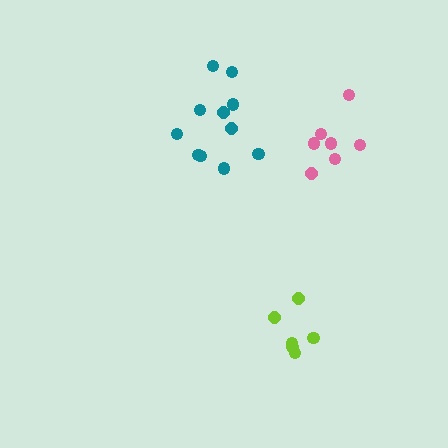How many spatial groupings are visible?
There are 3 spatial groupings.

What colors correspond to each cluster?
The clusters are colored: lime, teal, pink.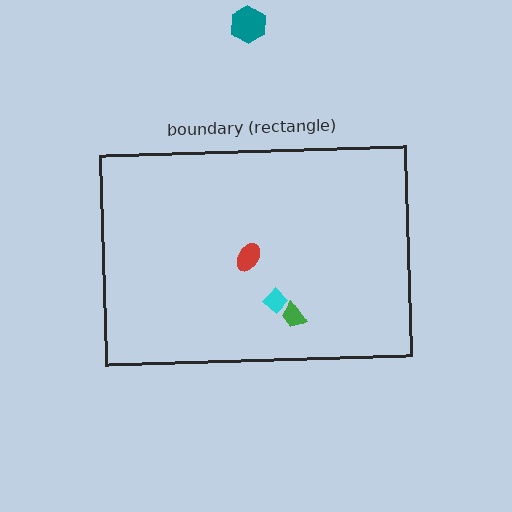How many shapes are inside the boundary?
3 inside, 1 outside.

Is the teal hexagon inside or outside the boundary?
Outside.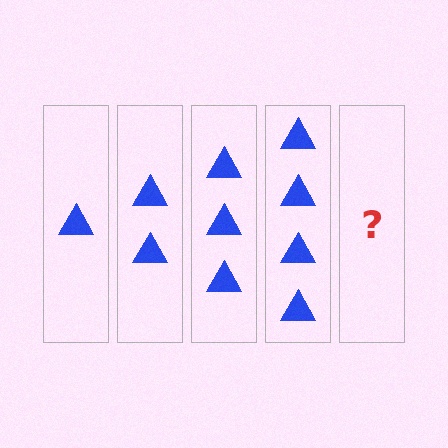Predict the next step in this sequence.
The next step is 5 triangles.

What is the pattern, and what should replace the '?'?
The pattern is that each step adds one more triangle. The '?' should be 5 triangles.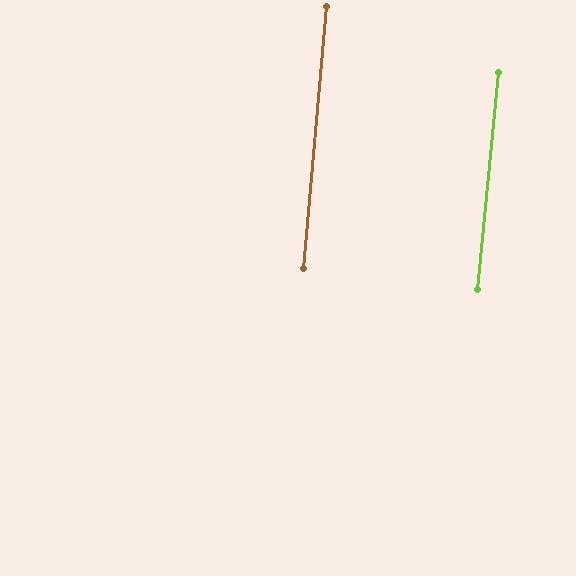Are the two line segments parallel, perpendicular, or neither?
Parallel — their directions differ by only 0.5°.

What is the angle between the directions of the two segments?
Approximately 1 degree.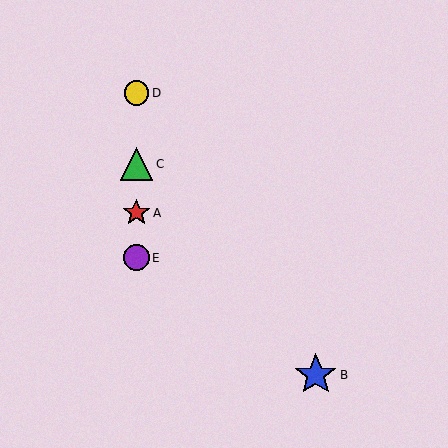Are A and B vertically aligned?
No, A is at x≈136 and B is at x≈316.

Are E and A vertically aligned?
Yes, both are at x≈136.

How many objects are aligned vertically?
4 objects (A, C, D, E) are aligned vertically.